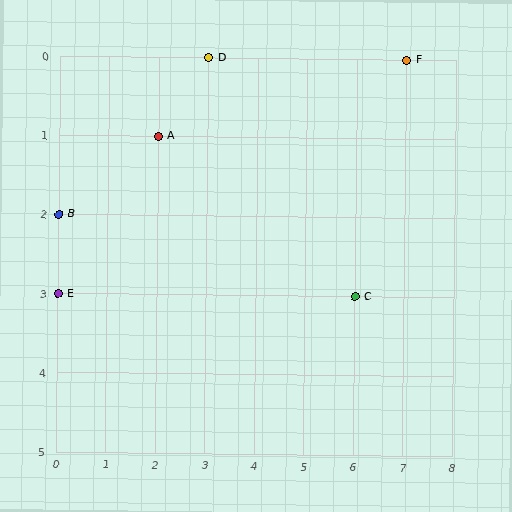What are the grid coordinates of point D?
Point D is at grid coordinates (3, 0).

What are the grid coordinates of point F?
Point F is at grid coordinates (7, 0).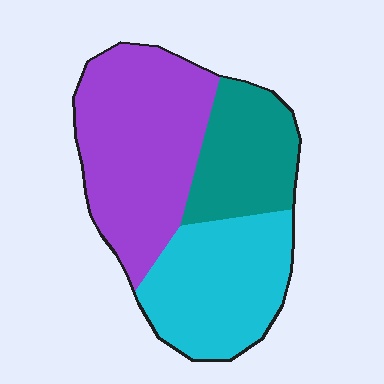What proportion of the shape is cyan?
Cyan takes up about one third (1/3) of the shape.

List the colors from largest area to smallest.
From largest to smallest: purple, cyan, teal.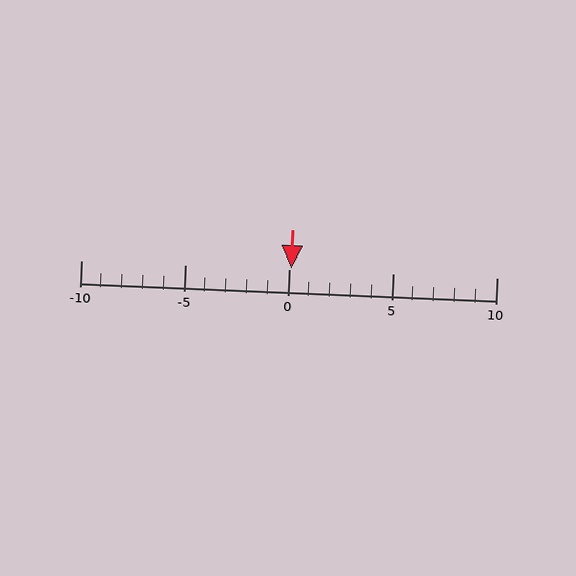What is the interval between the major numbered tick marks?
The major tick marks are spaced 5 units apart.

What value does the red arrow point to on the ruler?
The red arrow points to approximately 0.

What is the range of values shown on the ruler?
The ruler shows values from -10 to 10.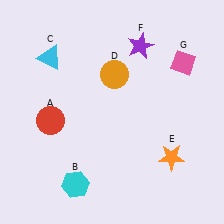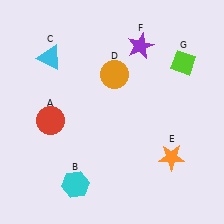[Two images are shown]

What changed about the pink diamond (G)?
In Image 1, G is pink. In Image 2, it changed to lime.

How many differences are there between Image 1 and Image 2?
There is 1 difference between the two images.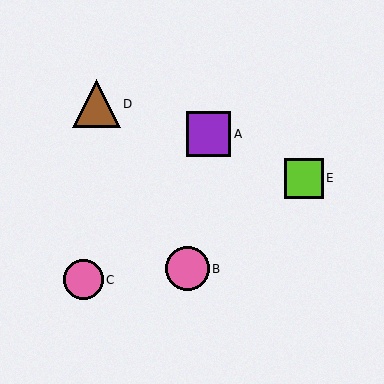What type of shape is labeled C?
Shape C is a pink circle.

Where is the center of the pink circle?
The center of the pink circle is at (83, 280).